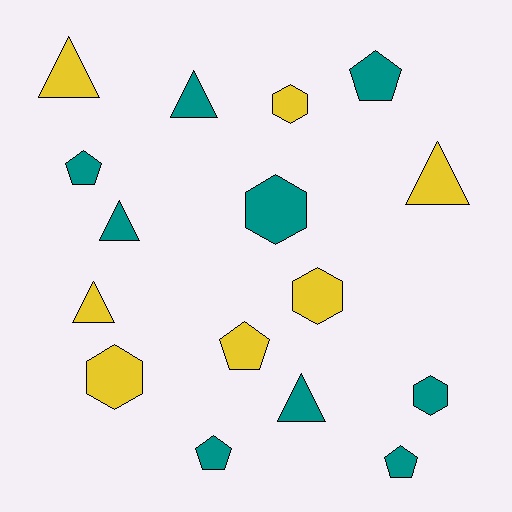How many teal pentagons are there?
There are 4 teal pentagons.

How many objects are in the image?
There are 16 objects.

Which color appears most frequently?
Teal, with 9 objects.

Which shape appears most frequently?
Triangle, with 6 objects.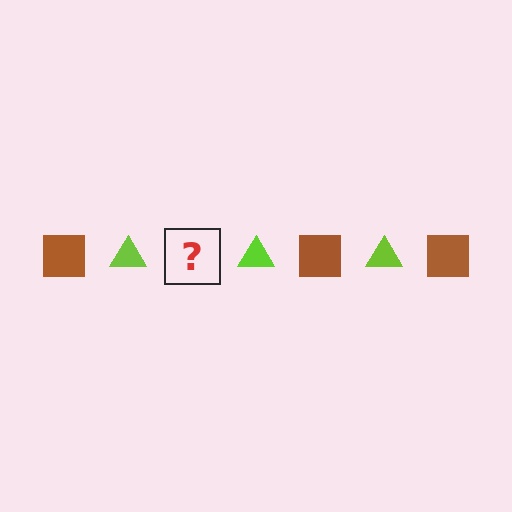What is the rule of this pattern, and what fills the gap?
The rule is that the pattern alternates between brown square and lime triangle. The gap should be filled with a brown square.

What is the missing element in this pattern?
The missing element is a brown square.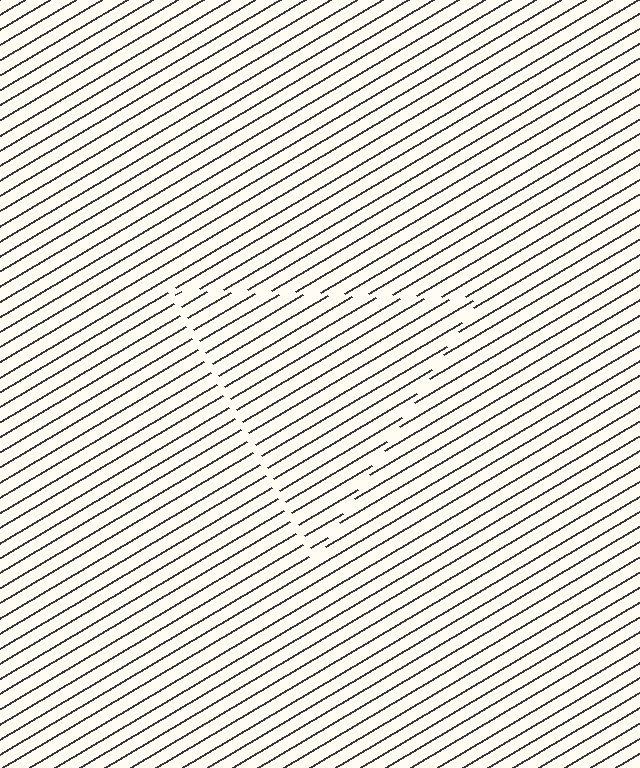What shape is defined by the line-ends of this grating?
An illusory triangle. The interior of the shape contains the same grating, shifted by half a period — the contour is defined by the phase discontinuity where line-ends from the inner and outer gratings abut.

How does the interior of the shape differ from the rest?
The interior of the shape contains the same grating, shifted by half a period — the contour is defined by the phase discontinuity where line-ends from the inner and outer gratings abut.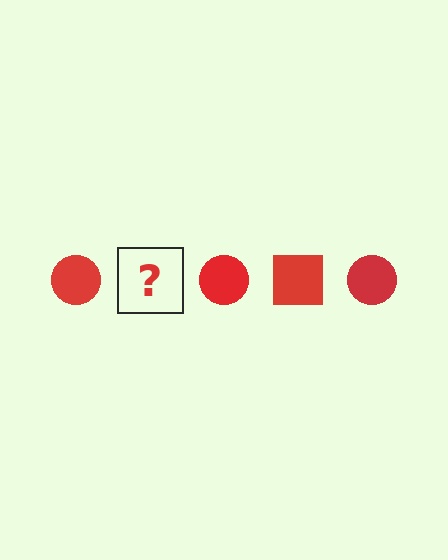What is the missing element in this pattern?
The missing element is a red square.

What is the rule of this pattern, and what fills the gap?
The rule is that the pattern cycles through circle, square shapes in red. The gap should be filled with a red square.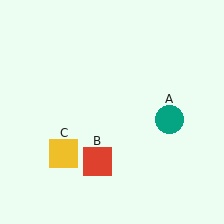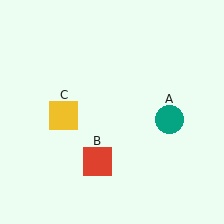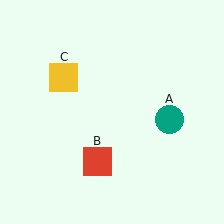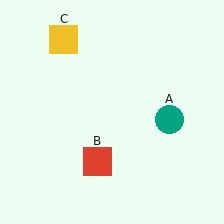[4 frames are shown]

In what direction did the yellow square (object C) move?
The yellow square (object C) moved up.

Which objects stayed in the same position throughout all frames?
Teal circle (object A) and red square (object B) remained stationary.